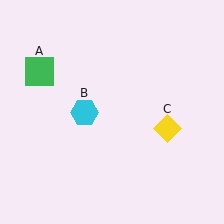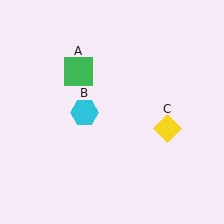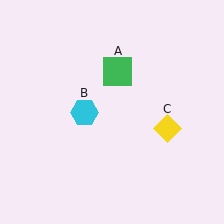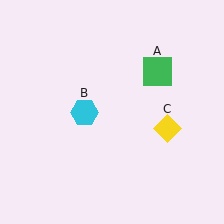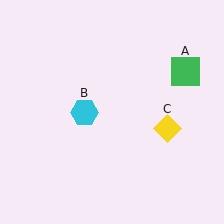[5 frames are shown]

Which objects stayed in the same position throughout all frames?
Cyan hexagon (object B) and yellow diamond (object C) remained stationary.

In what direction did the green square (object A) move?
The green square (object A) moved right.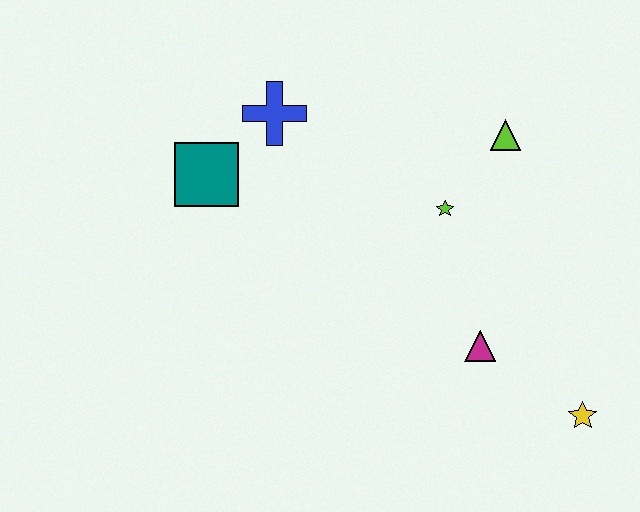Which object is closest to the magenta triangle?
The yellow star is closest to the magenta triangle.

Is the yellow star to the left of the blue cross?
No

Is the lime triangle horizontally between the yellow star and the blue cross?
Yes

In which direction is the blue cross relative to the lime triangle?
The blue cross is to the left of the lime triangle.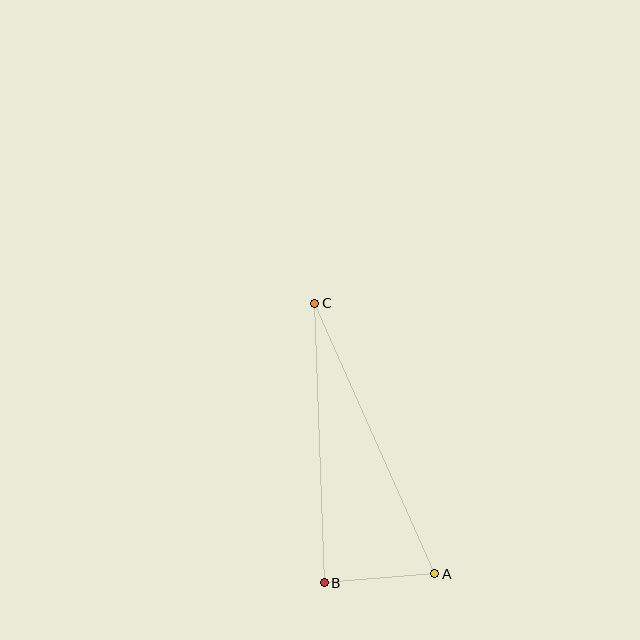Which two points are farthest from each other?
Points A and C are farthest from each other.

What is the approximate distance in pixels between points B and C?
The distance between B and C is approximately 280 pixels.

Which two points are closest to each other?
Points A and B are closest to each other.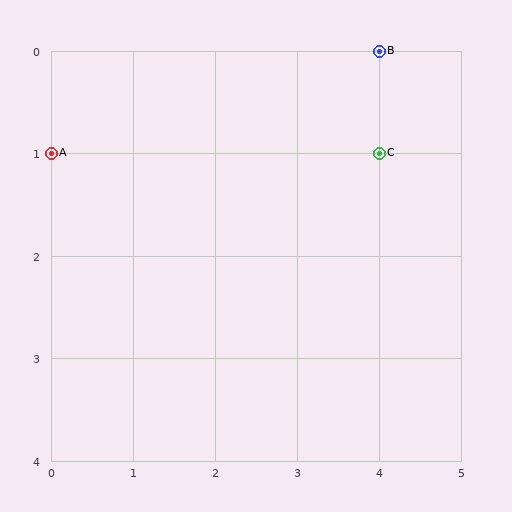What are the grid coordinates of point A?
Point A is at grid coordinates (0, 1).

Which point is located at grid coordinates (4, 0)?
Point B is at (4, 0).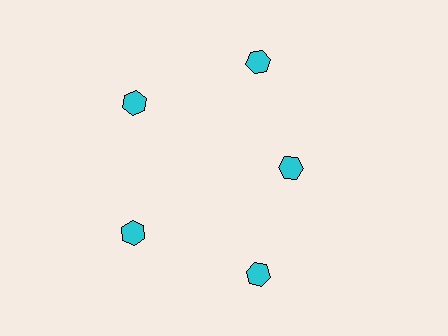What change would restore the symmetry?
The symmetry would be restored by moving it outward, back onto the ring so that all 5 hexagons sit at equal angles and equal distance from the center.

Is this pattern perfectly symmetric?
No. The 5 cyan hexagons are arranged in a ring, but one element near the 3 o'clock position is pulled inward toward the center, breaking the 5-fold rotational symmetry.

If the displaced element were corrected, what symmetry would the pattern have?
It would have 5-fold rotational symmetry — the pattern would map onto itself every 72 degrees.